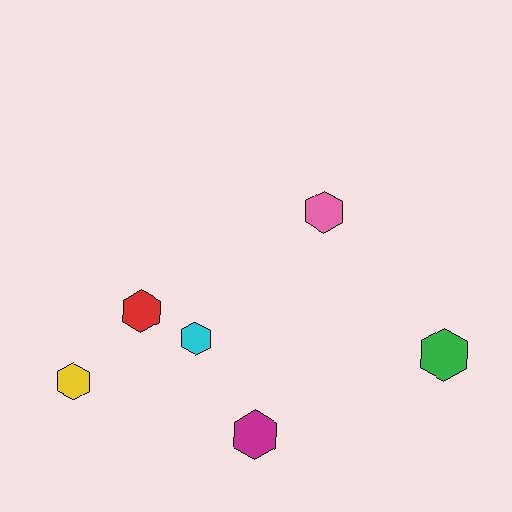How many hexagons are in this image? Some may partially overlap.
There are 6 hexagons.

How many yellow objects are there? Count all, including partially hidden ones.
There is 1 yellow object.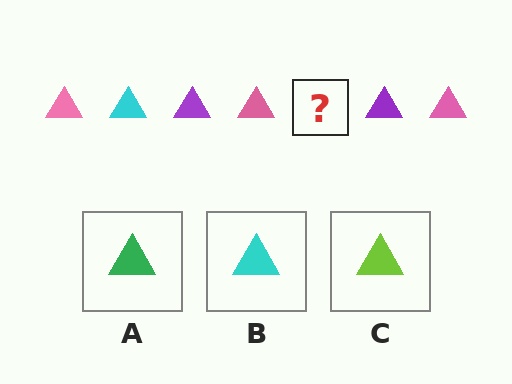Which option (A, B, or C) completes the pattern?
B.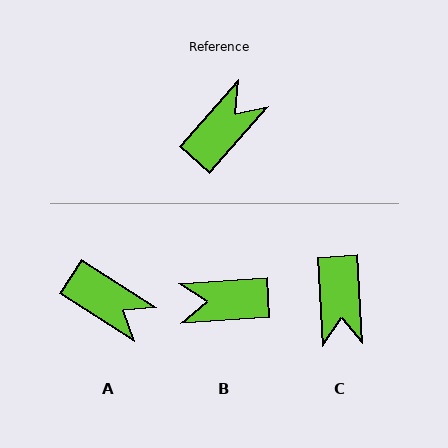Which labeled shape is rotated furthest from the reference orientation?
B, about 135 degrees away.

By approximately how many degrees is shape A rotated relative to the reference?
Approximately 81 degrees clockwise.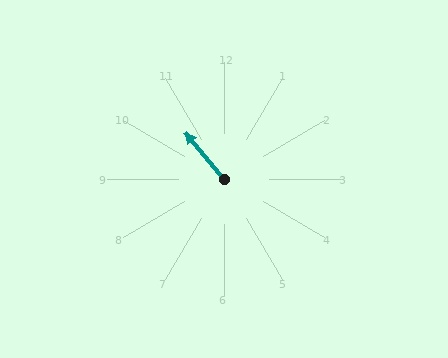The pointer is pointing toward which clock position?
Roughly 11 o'clock.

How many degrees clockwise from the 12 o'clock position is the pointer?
Approximately 320 degrees.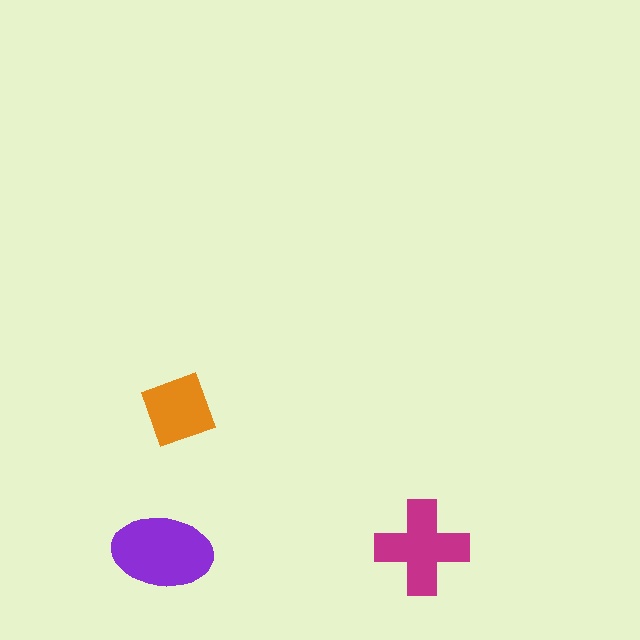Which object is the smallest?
The orange diamond.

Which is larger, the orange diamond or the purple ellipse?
The purple ellipse.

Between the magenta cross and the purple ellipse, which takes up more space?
The purple ellipse.